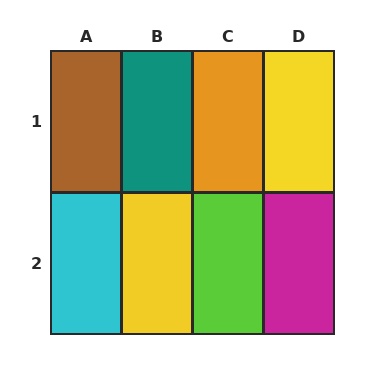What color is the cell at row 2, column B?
Yellow.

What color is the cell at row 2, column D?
Magenta.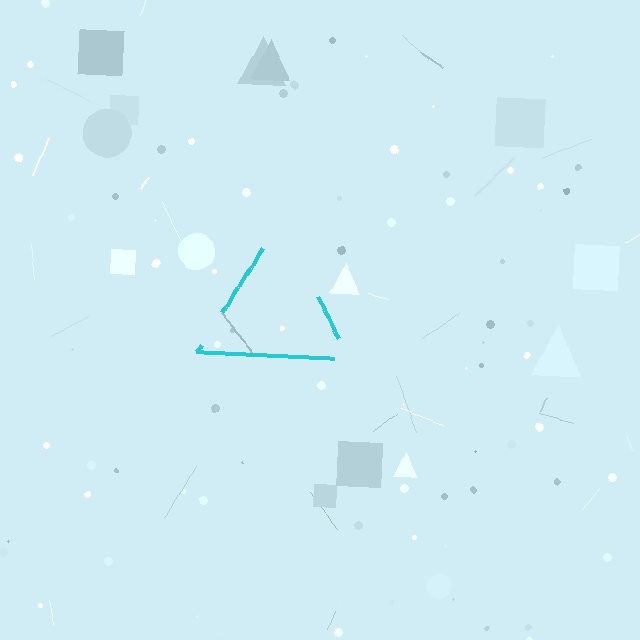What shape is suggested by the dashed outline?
The dashed outline suggests a triangle.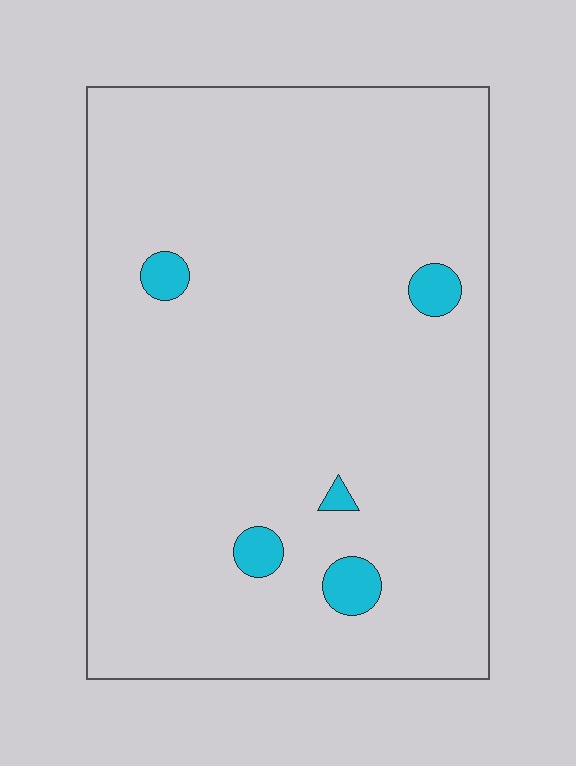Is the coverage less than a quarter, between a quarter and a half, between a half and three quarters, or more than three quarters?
Less than a quarter.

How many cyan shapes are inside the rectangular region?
5.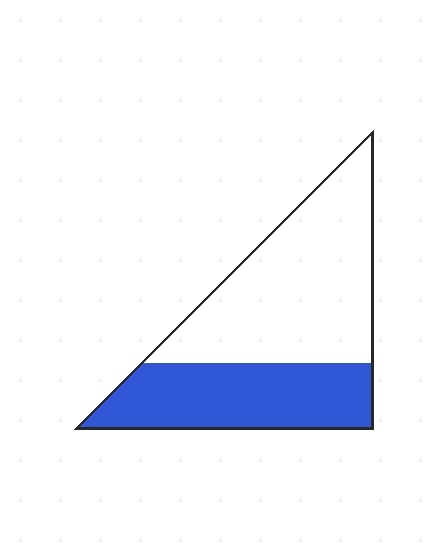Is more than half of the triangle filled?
No.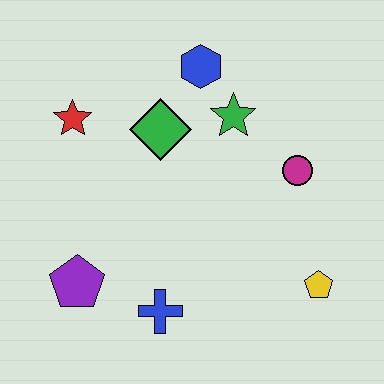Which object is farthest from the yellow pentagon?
The red star is farthest from the yellow pentagon.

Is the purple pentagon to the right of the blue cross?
No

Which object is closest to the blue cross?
The purple pentagon is closest to the blue cross.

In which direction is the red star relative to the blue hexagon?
The red star is to the left of the blue hexagon.